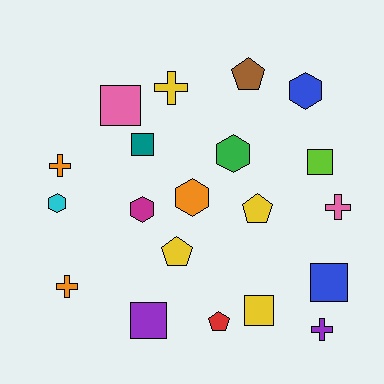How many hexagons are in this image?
There are 5 hexagons.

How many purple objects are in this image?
There are 2 purple objects.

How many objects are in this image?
There are 20 objects.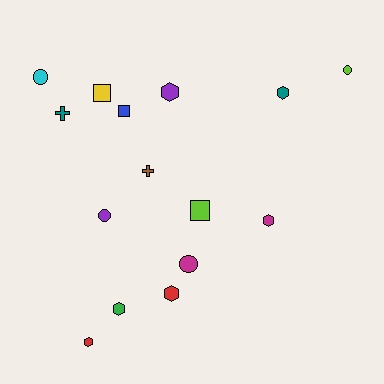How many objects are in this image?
There are 15 objects.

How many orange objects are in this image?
There are no orange objects.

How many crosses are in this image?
There are 2 crosses.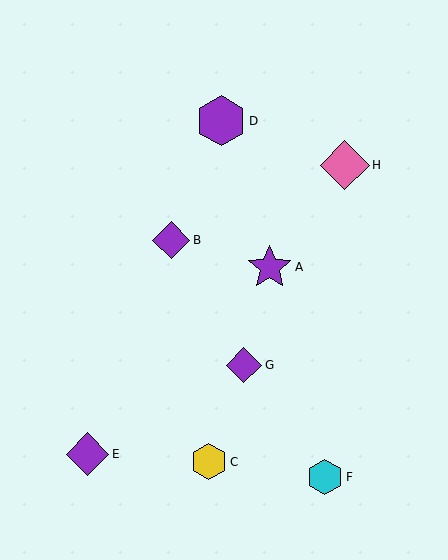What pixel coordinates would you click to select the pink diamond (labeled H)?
Click at (345, 165) to select the pink diamond H.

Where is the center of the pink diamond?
The center of the pink diamond is at (345, 165).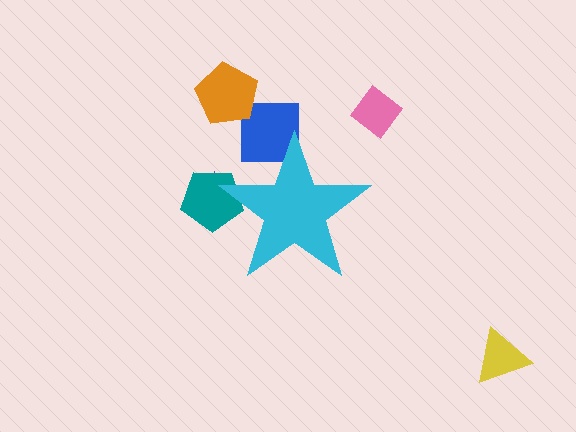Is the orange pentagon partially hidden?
No, the orange pentagon is fully visible.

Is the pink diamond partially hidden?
No, the pink diamond is fully visible.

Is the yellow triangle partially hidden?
No, the yellow triangle is fully visible.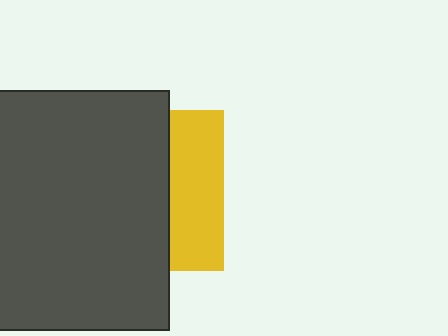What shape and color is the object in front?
The object in front is a dark gray square.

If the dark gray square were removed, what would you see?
You would see the complete yellow square.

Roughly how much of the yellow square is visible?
A small part of it is visible (roughly 34%).